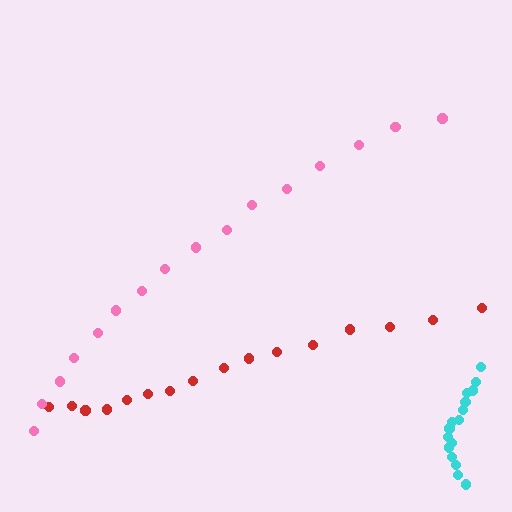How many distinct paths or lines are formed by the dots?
There are 3 distinct paths.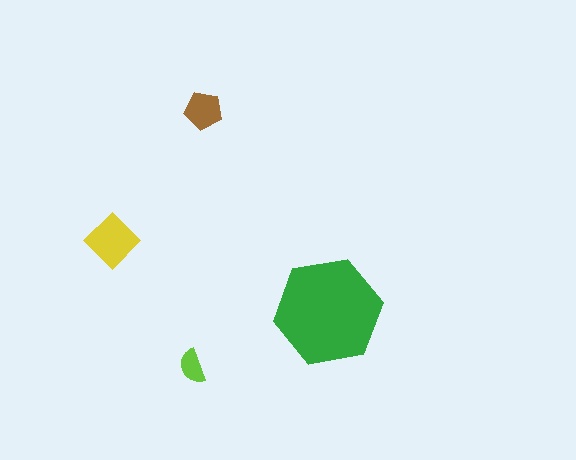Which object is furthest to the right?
The green hexagon is rightmost.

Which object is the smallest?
The lime semicircle.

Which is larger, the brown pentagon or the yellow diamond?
The yellow diamond.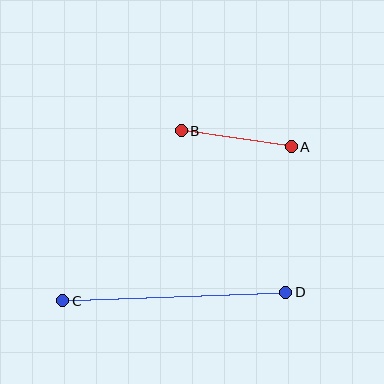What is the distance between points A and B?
The distance is approximately 111 pixels.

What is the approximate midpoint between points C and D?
The midpoint is at approximately (174, 296) pixels.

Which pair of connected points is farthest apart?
Points C and D are farthest apart.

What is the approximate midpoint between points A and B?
The midpoint is at approximately (236, 139) pixels.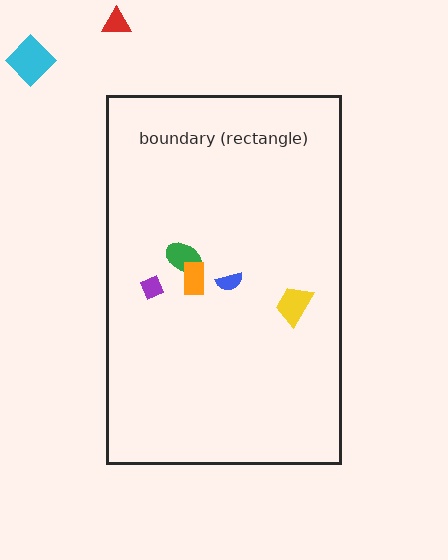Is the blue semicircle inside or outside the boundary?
Inside.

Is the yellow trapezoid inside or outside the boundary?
Inside.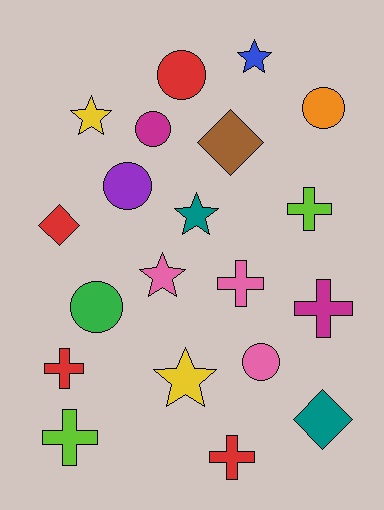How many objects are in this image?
There are 20 objects.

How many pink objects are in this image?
There are 3 pink objects.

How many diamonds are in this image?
There are 3 diamonds.